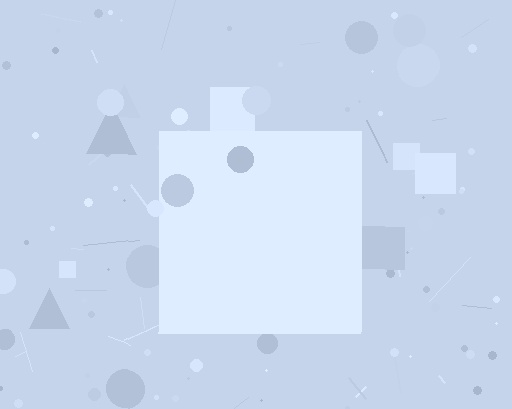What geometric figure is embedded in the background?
A square is embedded in the background.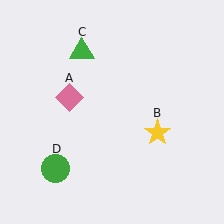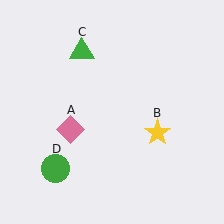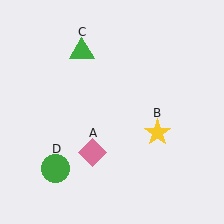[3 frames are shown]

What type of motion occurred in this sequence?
The pink diamond (object A) rotated counterclockwise around the center of the scene.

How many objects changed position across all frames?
1 object changed position: pink diamond (object A).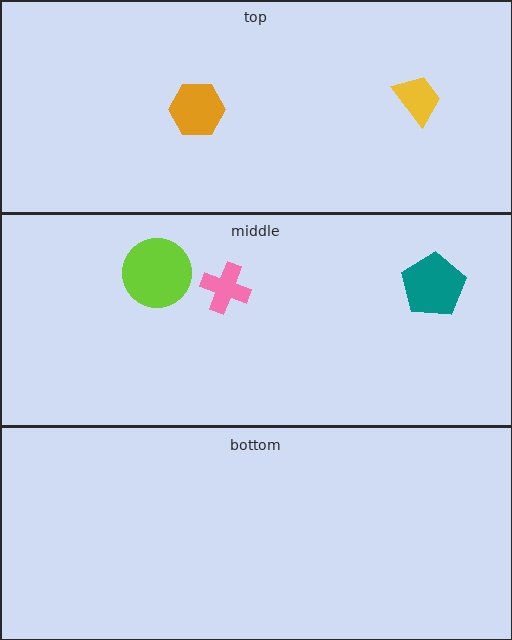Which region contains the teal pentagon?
The middle region.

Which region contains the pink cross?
The middle region.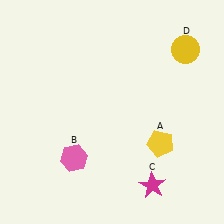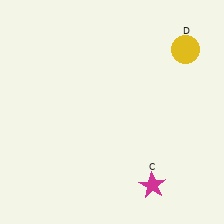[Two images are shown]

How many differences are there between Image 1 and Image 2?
There are 2 differences between the two images.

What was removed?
The pink hexagon (B), the yellow pentagon (A) were removed in Image 2.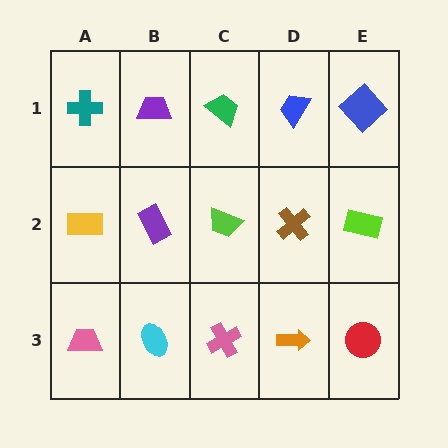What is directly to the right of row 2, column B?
A lime trapezoid.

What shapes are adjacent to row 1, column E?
A lime rectangle (row 2, column E), a blue trapezoid (row 1, column D).